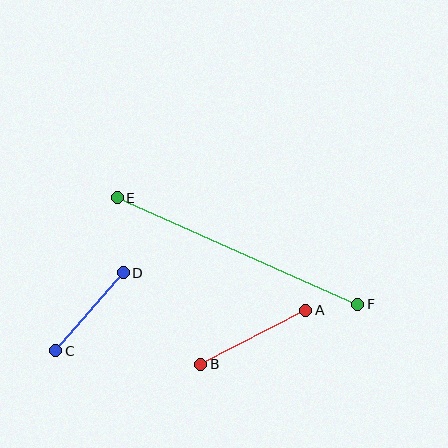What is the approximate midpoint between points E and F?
The midpoint is at approximately (237, 251) pixels.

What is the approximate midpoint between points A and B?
The midpoint is at approximately (253, 337) pixels.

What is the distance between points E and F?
The distance is approximately 263 pixels.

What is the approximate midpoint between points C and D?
The midpoint is at approximately (90, 312) pixels.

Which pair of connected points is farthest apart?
Points E and F are farthest apart.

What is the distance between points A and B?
The distance is approximately 118 pixels.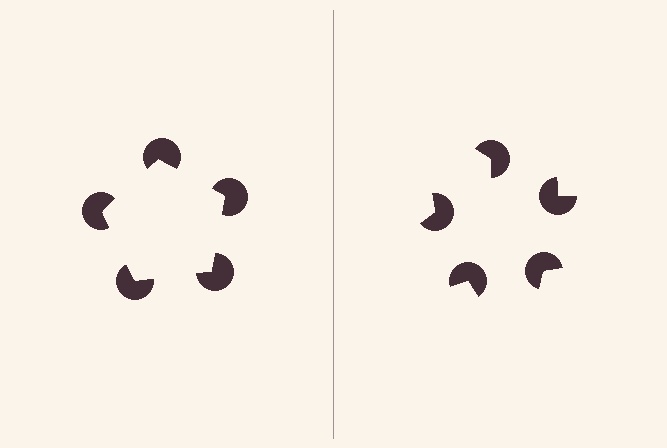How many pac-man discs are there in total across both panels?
10 — 5 on each side.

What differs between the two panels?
The pac-man discs are positioned identically on both sides; only the wedge orientations differ. On the left they align to a pentagon; on the right they are misaligned.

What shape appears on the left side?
An illusory pentagon.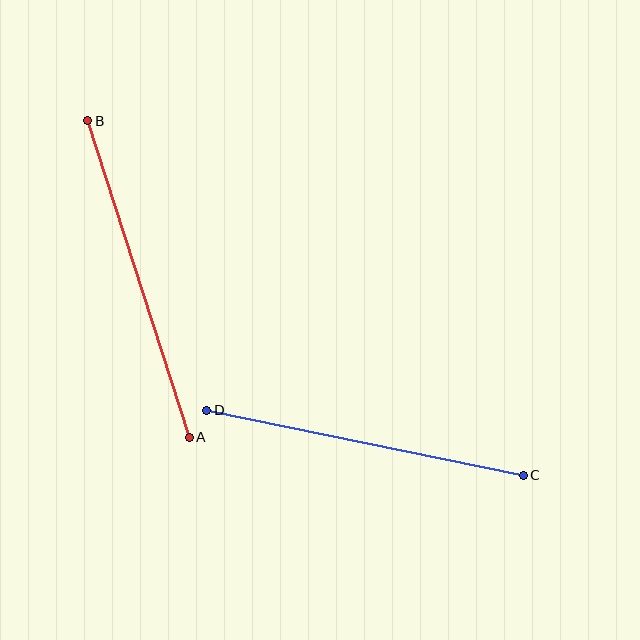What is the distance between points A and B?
The distance is approximately 333 pixels.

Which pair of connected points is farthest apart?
Points A and B are farthest apart.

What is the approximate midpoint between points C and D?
The midpoint is at approximately (365, 443) pixels.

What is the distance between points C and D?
The distance is approximately 323 pixels.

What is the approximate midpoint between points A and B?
The midpoint is at approximately (139, 279) pixels.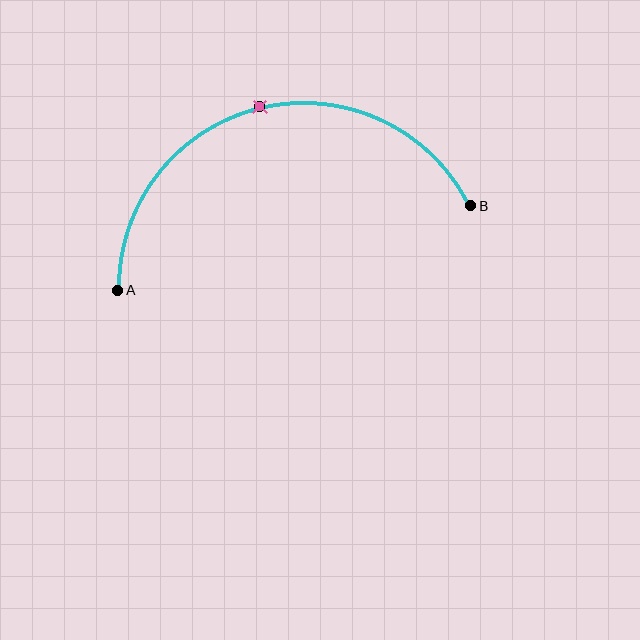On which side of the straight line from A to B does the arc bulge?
The arc bulges above the straight line connecting A and B.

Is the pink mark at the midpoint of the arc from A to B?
Yes. The pink mark lies on the arc at equal arc-length from both A and B — it is the arc midpoint.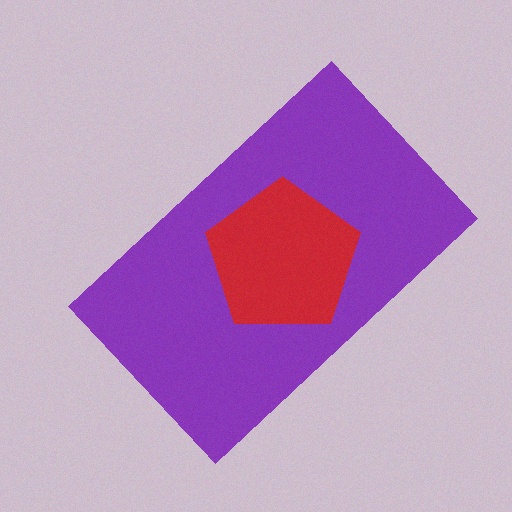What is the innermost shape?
The red pentagon.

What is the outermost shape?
The purple rectangle.